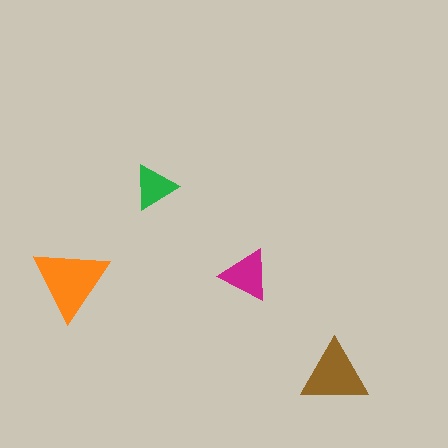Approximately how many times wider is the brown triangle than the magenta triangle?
About 1.5 times wider.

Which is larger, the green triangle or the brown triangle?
The brown one.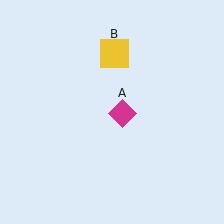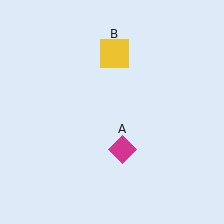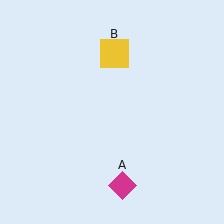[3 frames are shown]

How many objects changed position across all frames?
1 object changed position: magenta diamond (object A).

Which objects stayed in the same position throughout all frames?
Yellow square (object B) remained stationary.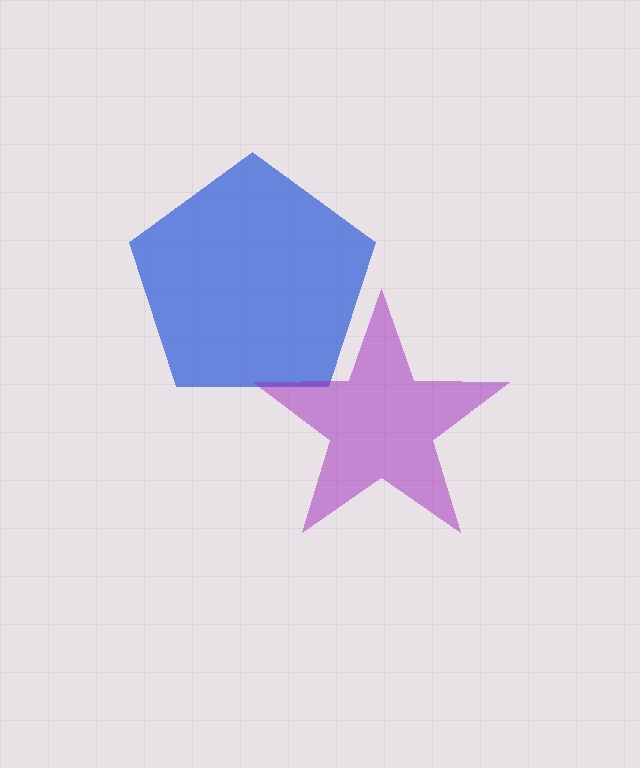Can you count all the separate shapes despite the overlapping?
Yes, there are 2 separate shapes.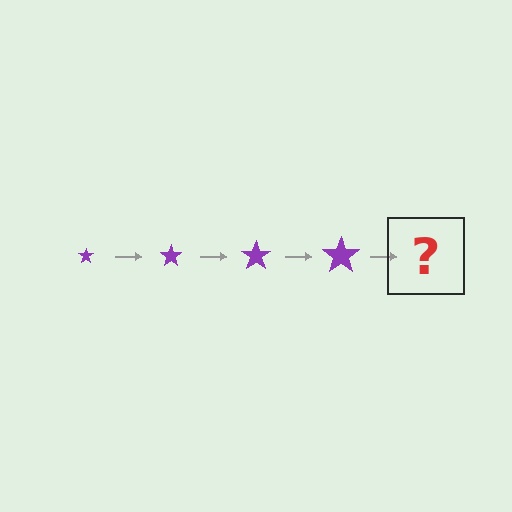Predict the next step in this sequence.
The next step is a purple star, larger than the previous one.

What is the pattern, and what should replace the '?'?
The pattern is that the star gets progressively larger each step. The '?' should be a purple star, larger than the previous one.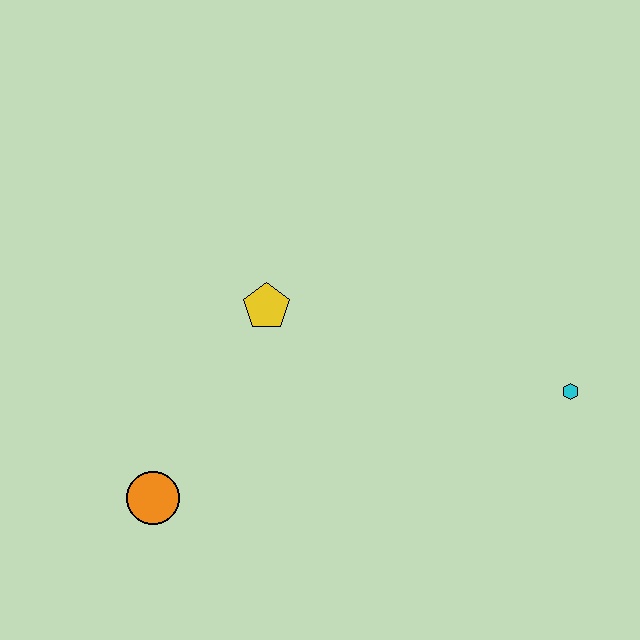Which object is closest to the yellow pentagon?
The orange circle is closest to the yellow pentagon.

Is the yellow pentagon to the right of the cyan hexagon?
No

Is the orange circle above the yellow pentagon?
No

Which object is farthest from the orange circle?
The cyan hexagon is farthest from the orange circle.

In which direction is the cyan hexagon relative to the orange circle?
The cyan hexagon is to the right of the orange circle.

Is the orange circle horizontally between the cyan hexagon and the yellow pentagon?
No